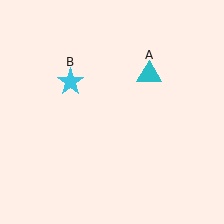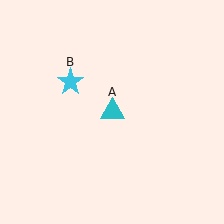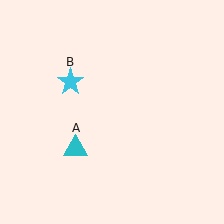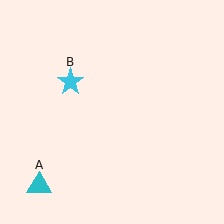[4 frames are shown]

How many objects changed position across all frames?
1 object changed position: cyan triangle (object A).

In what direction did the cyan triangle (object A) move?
The cyan triangle (object A) moved down and to the left.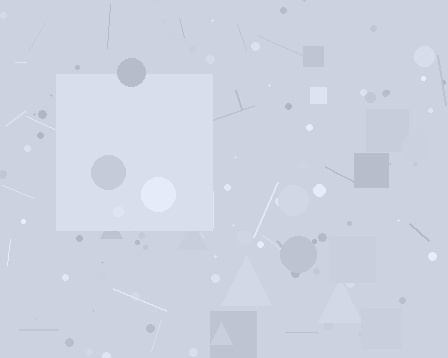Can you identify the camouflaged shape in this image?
The camouflaged shape is a square.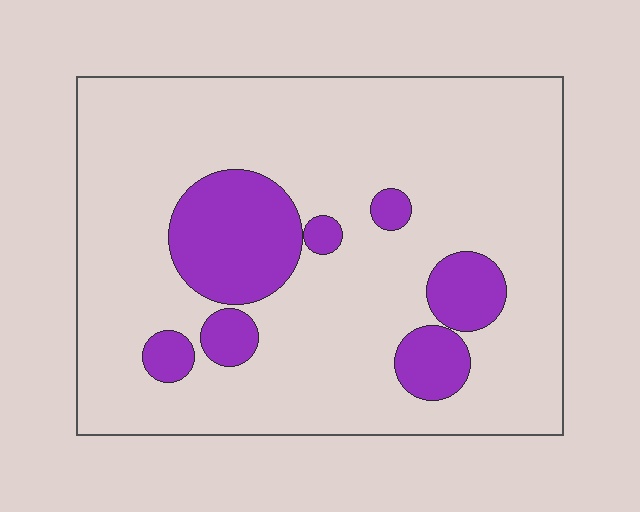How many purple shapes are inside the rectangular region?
7.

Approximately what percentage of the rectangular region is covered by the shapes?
Approximately 20%.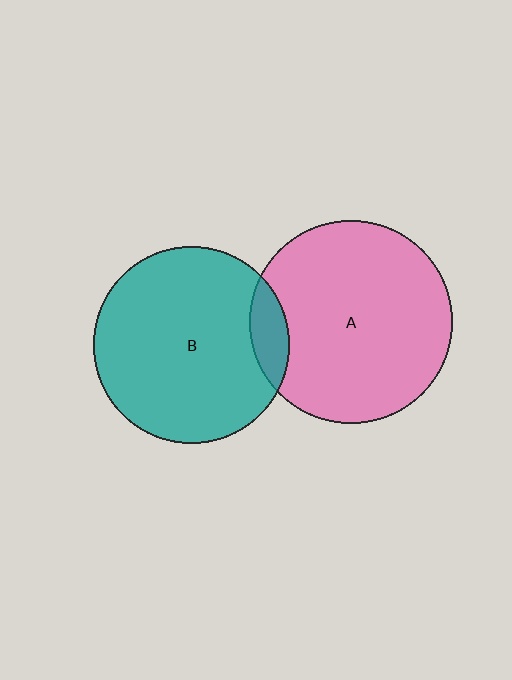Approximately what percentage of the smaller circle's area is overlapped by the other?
Approximately 10%.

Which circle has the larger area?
Circle A (pink).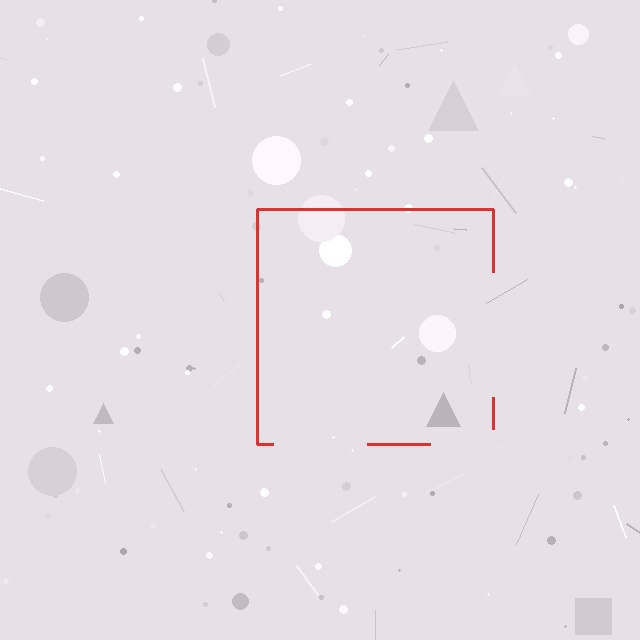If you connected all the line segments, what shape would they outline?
They would outline a square.